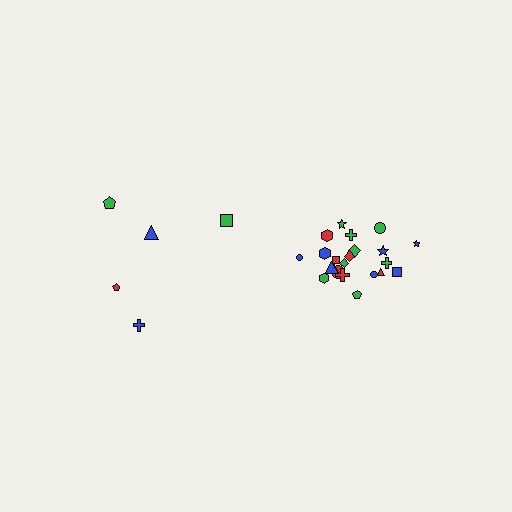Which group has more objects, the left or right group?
The right group.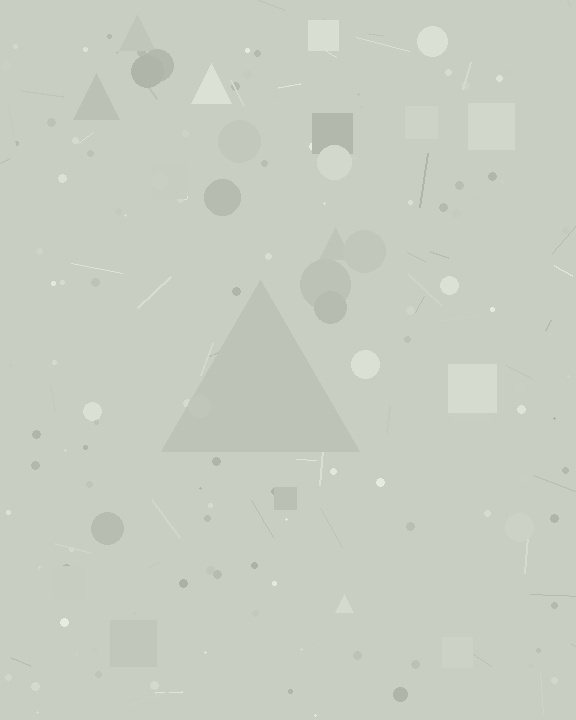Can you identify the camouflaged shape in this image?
The camouflaged shape is a triangle.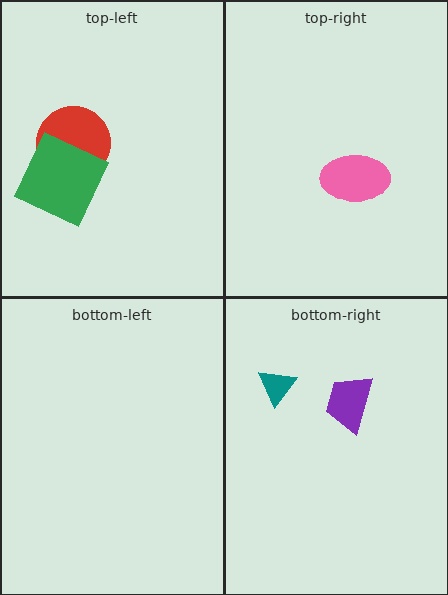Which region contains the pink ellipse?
The top-right region.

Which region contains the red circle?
The top-left region.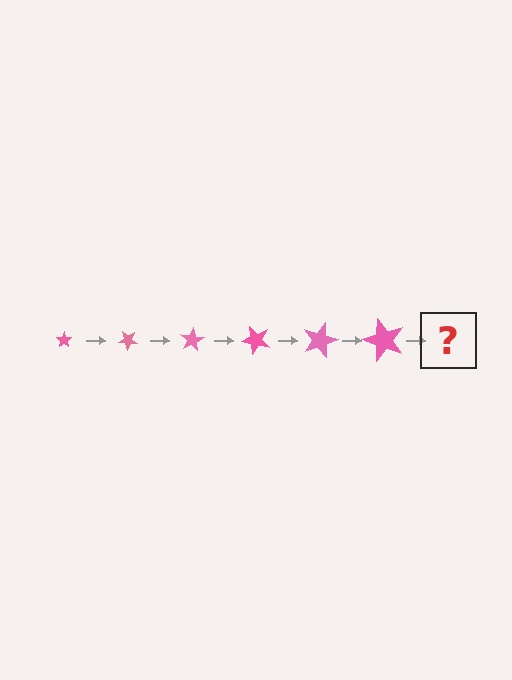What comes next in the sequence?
The next element should be a star, larger than the previous one and rotated 240 degrees from the start.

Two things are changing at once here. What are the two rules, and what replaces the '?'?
The two rules are that the star grows larger each step and it rotates 40 degrees each step. The '?' should be a star, larger than the previous one and rotated 240 degrees from the start.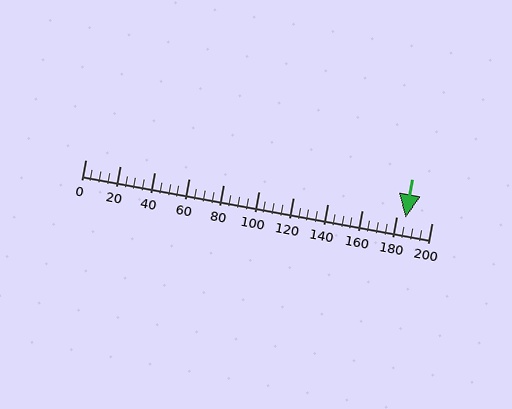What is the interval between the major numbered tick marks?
The major tick marks are spaced 20 units apart.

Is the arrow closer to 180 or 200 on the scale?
The arrow is closer to 180.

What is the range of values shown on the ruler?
The ruler shows values from 0 to 200.